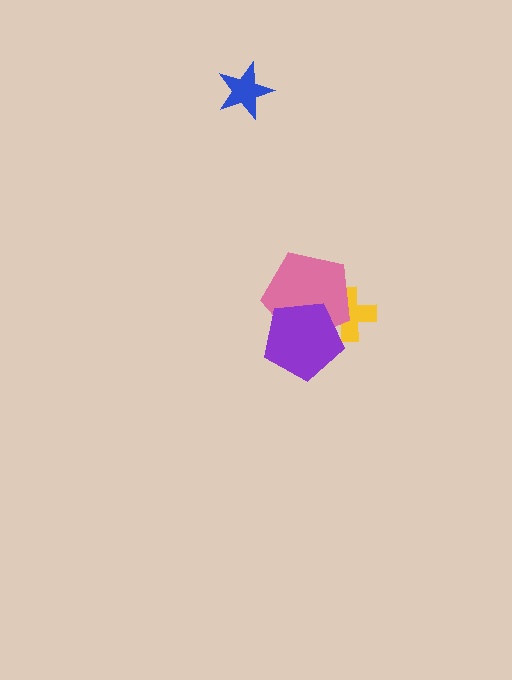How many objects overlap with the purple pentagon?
2 objects overlap with the purple pentagon.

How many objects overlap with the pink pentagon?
2 objects overlap with the pink pentagon.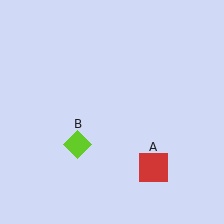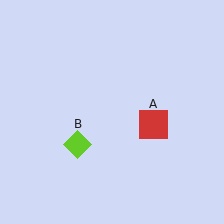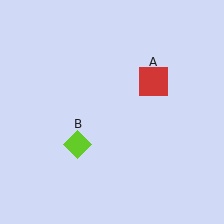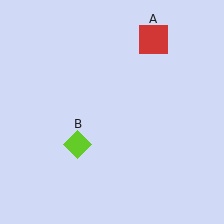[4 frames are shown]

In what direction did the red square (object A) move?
The red square (object A) moved up.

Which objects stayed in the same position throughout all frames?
Lime diamond (object B) remained stationary.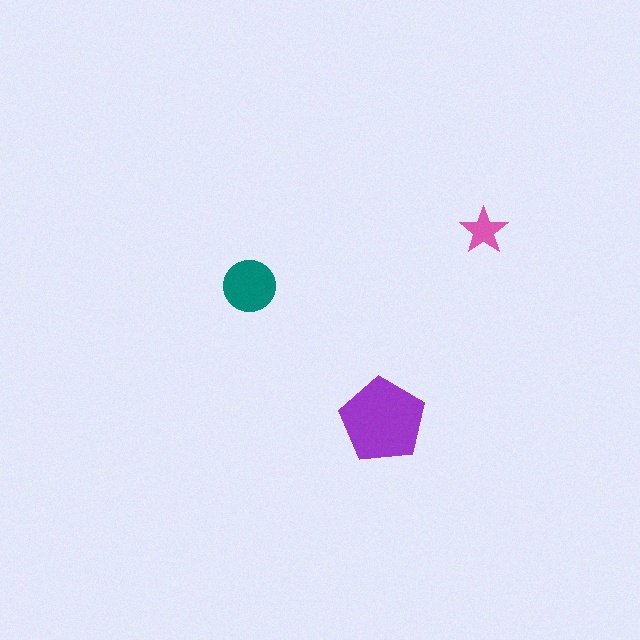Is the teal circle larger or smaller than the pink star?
Larger.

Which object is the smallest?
The pink star.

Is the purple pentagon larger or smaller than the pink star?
Larger.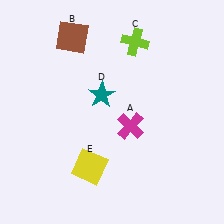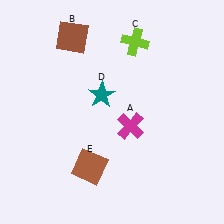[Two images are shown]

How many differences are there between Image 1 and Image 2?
There is 1 difference between the two images.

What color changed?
The square (E) changed from yellow in Image 1 to brown in Image 2.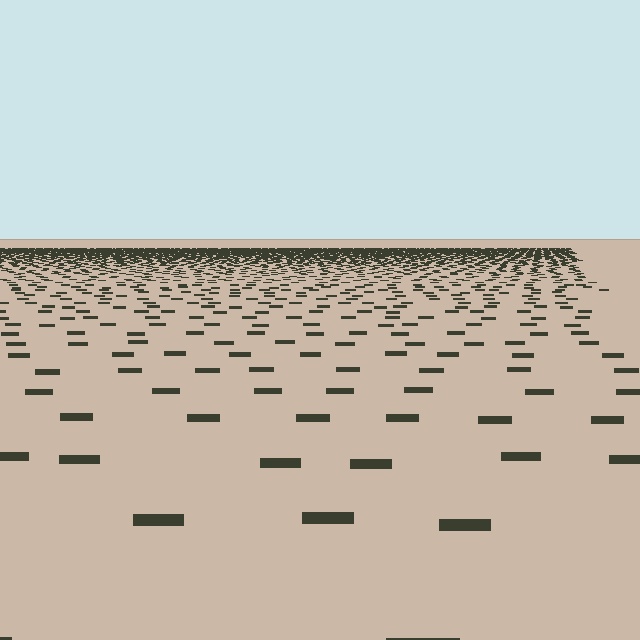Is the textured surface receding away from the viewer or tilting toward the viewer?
The surface is receding away from the viewer. Texture elements get smaller and denser toward the top.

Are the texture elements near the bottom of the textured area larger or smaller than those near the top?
Larger. Near the bottom, elements are closer to the viewer and appear at a bigger on-screen size.